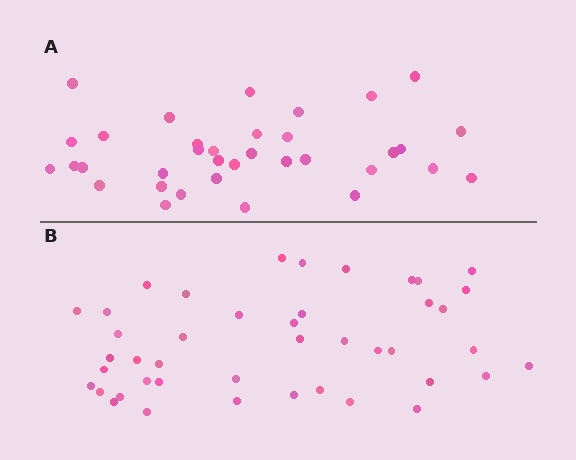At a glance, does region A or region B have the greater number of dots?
Region B (the bottom region) has more dots.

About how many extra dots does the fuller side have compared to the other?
Region B has roughly 8 or so more dots than region A.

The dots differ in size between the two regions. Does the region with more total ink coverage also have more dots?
No. Region A has more total ink coverage because its dots are larger, but region B actually contains more individual dots. Total area can be misleading — the number of items is what matters here.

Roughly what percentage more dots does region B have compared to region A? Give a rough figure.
About 25% more.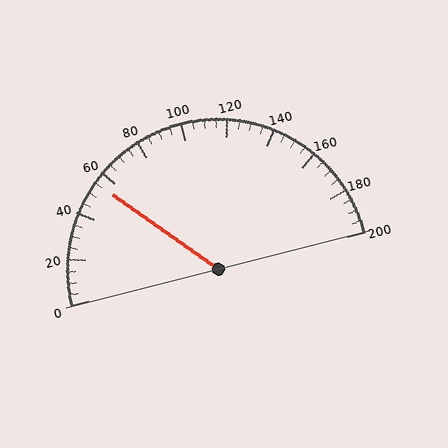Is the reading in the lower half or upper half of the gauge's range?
The reading is in the lower half of the range (0 to 200).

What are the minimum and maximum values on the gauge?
The gauge ranges from 0 to 200.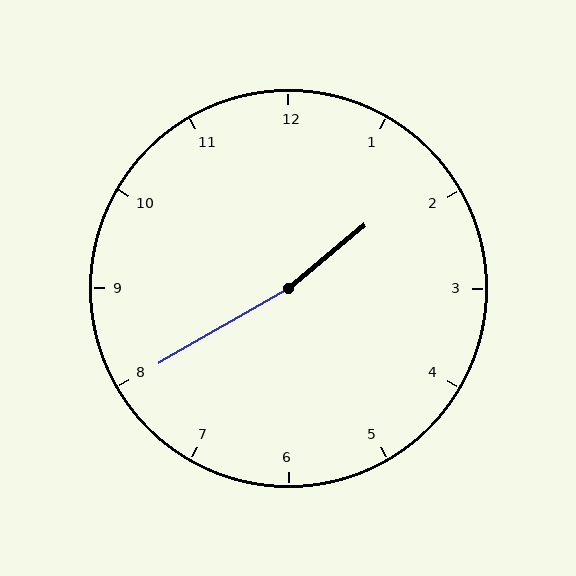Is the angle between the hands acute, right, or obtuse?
It is obtuse.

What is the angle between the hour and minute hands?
Approximately 170 degrees.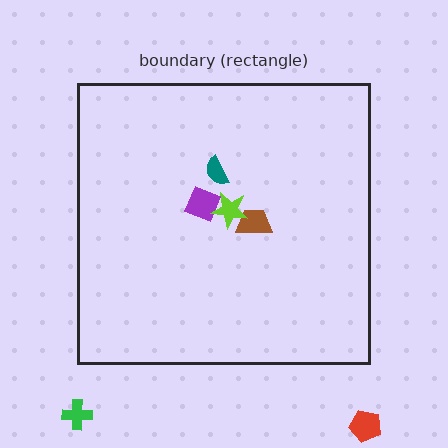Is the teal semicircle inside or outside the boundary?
Inside.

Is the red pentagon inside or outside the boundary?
Outside.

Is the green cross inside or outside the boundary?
Outside.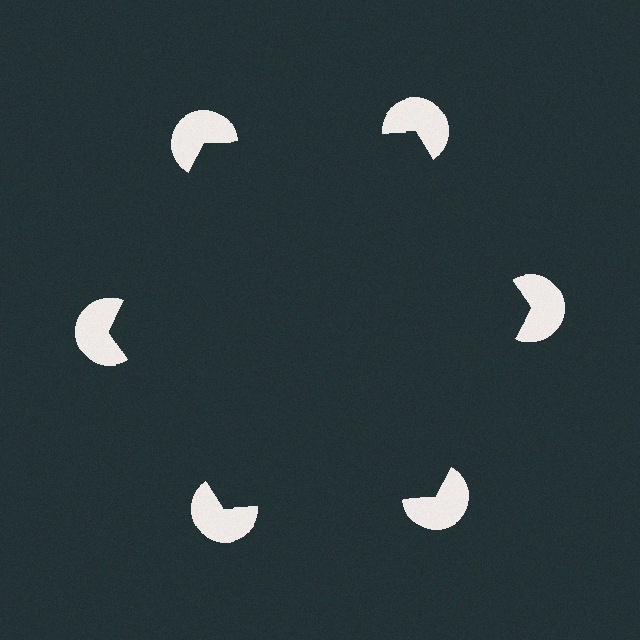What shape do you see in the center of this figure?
An illusory hexagon — its edges are inferred from the aligned wedge cuts in the pac-man discs, not physically drawn.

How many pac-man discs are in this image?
There are 6 — one at each vertex of the illusory hexagon.